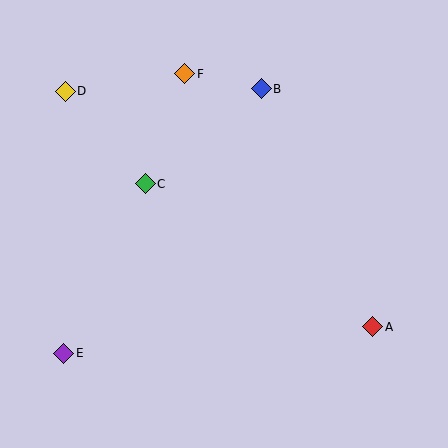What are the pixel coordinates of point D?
Point D is at (65, 91).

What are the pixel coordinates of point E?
Point E is at (64, 353).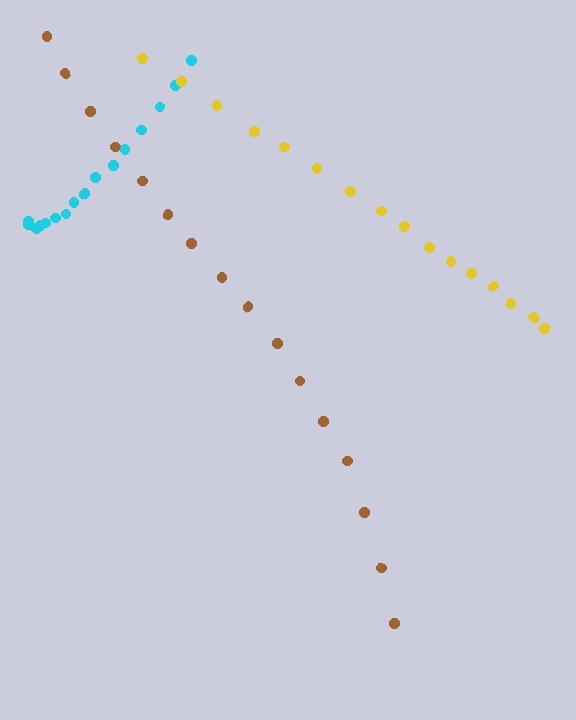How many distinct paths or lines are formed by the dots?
There are 3 distinct paths.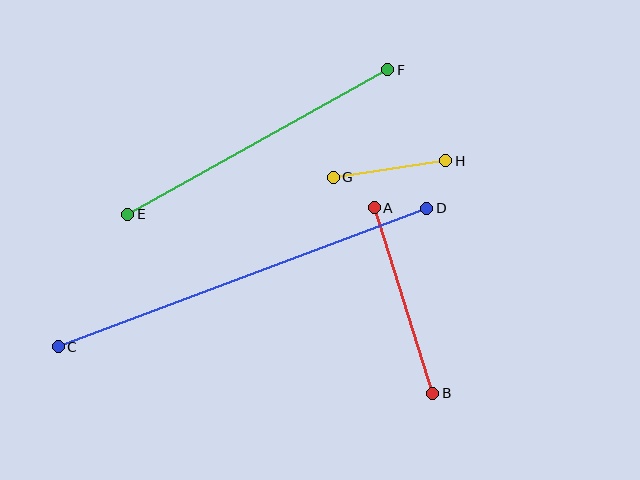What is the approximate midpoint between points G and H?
The midpoint is at approximately (390, 169) pixels.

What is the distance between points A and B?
The distance is approximately 194 pixels.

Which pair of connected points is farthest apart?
Points C and D are farthest apart.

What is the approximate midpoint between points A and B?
The midpoint is at approximately (404, 301) pixels.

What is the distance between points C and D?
The distance is approximately 394 pixels.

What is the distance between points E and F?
The distance is approximately 298 pixels.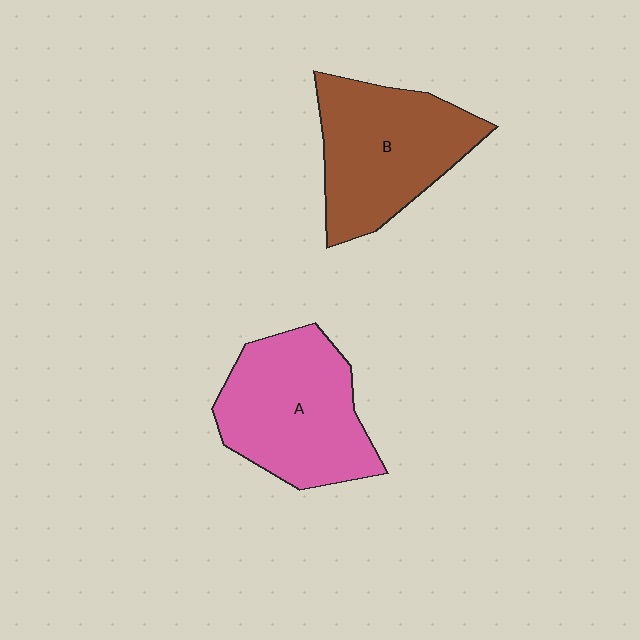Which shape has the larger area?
Shape A (pink).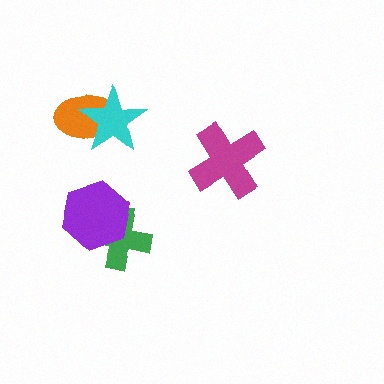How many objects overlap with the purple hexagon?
1 object overlaps with the purple hexagon.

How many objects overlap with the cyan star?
1 object overlaps with the cyan star.